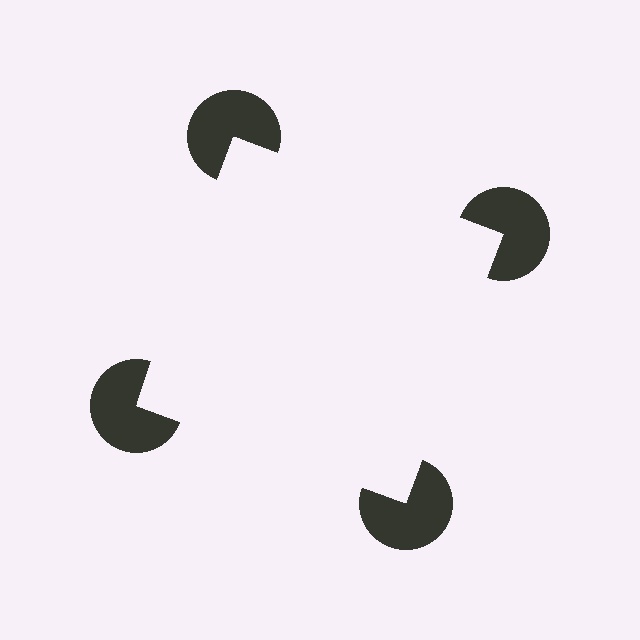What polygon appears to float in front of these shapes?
An illusory square — its edges are inferred from the aligned wedge cuts in the pac-man discs, not physically drawn.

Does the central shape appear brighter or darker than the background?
It typically appears slightly brighter than the background, even though no actual brightness change is drawn.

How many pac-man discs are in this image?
There are 4 — one at each vertex of the illusory square.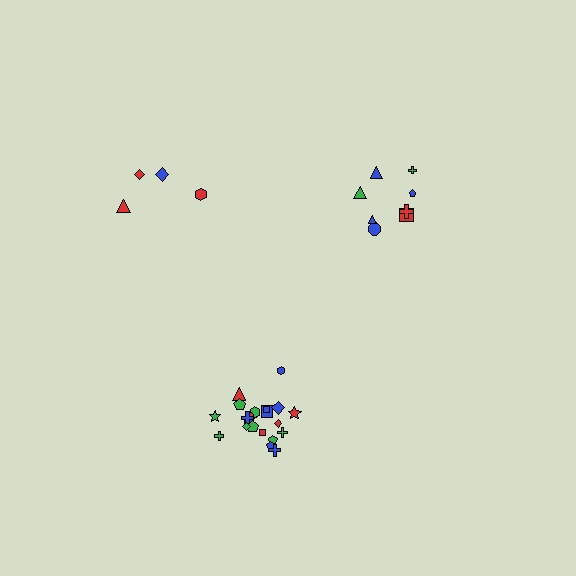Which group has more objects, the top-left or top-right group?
The top-right group.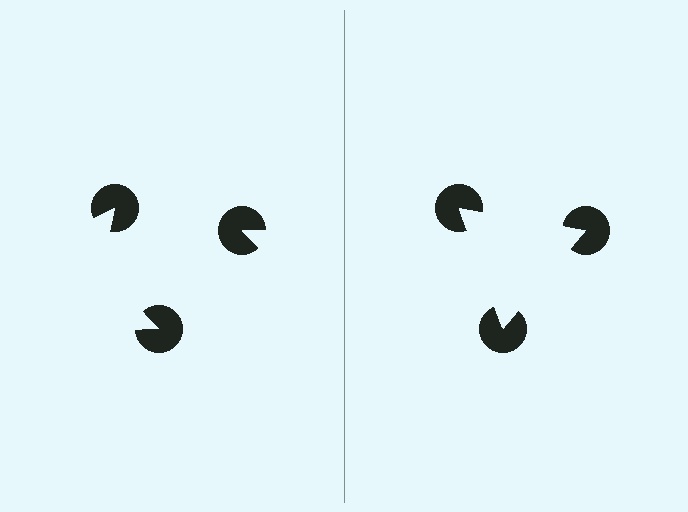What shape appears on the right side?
An illusory triangle.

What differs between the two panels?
The pac-man discs are positioned identically on both sides; only the wedge orientations differ. On the right they align to a triangle; on the left they are misaligned.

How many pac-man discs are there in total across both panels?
6 — 3 on each side.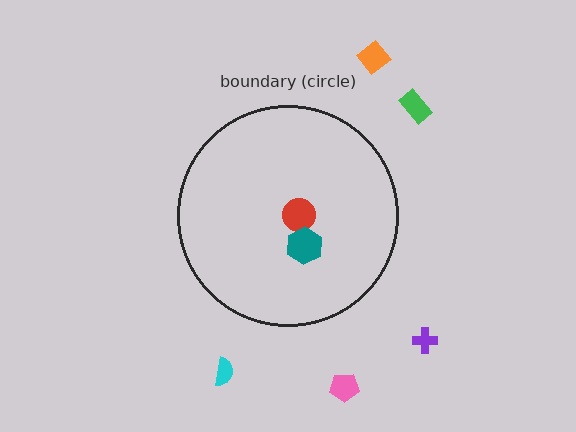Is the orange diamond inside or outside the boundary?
Outside.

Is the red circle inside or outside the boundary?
Inside.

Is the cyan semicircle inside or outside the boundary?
Outside.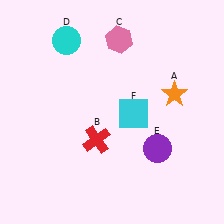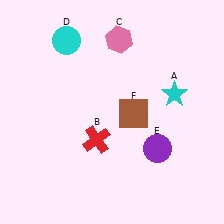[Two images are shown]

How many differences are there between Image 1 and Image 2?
There are 2 differences between the two images.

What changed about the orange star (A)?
In Image 1, A is orange. In Image 2, it changed to cyan.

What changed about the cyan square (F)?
In Image 1, F is cyan. In Image 2, it changed to brown.